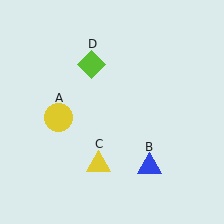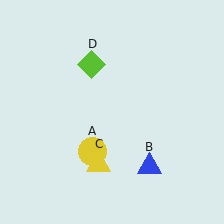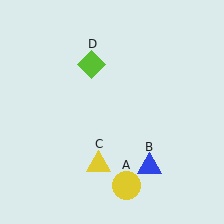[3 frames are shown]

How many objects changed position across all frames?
1 object changed position: yellow circle (object A).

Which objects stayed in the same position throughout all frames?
Blue triangle (object B) and yellow triangle (object C) and lime diamond (object D) remained stationary.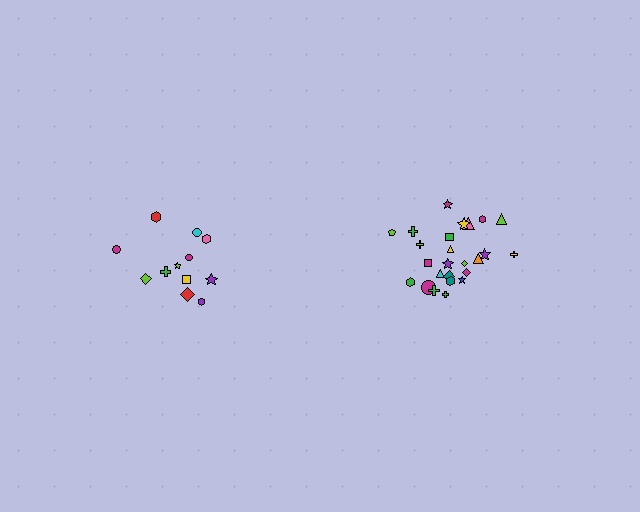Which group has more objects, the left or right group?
The right group.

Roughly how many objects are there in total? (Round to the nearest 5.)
Roughly 35 objects in total.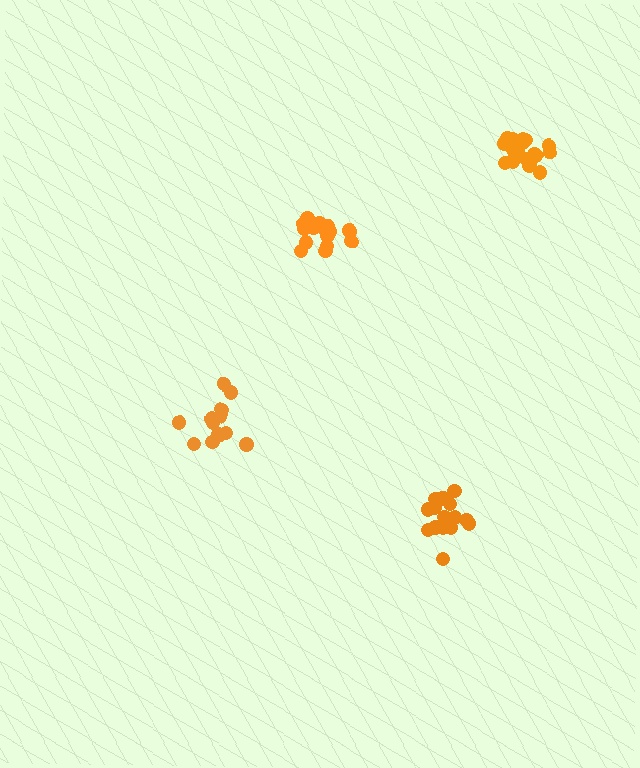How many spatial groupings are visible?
There are 4 spatial groupings.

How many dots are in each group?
Group 1: 13 dots, Group 2: 17 dots, Group 3: 18 dots, Group 4: 19 dots (67 total).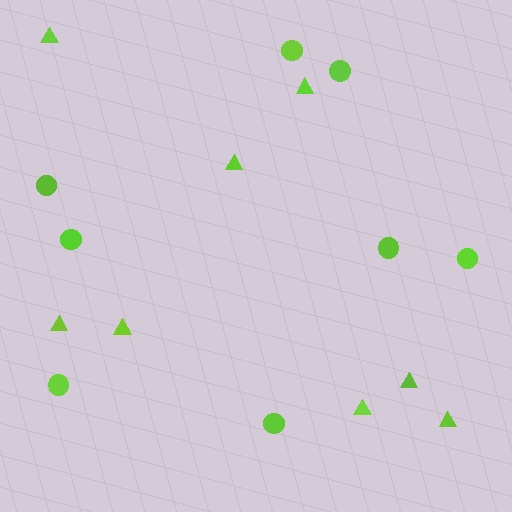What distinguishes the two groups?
There are 2 groups: one group of triangles (8) and one group of circles (8).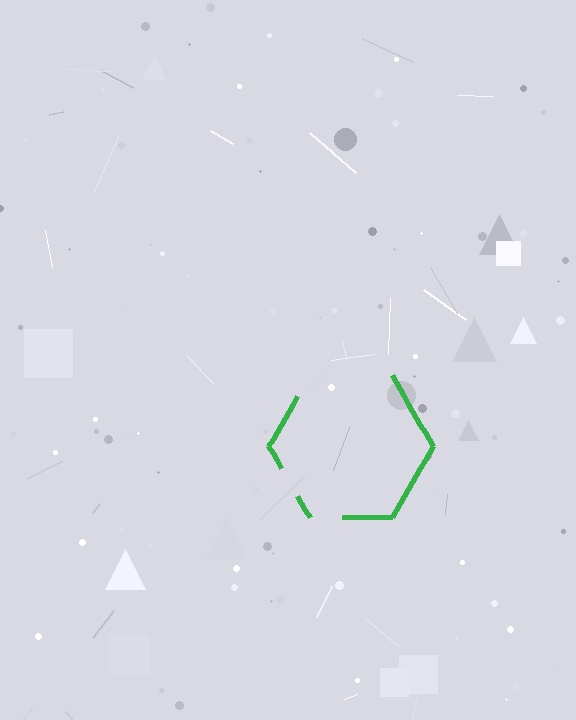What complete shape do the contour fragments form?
The contour fragments form a hexagon.